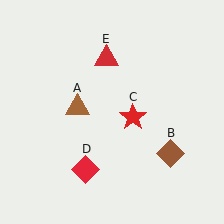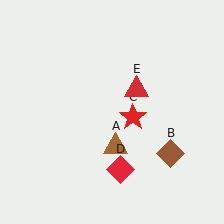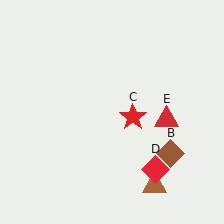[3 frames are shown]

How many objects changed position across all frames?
3 objects changed position: brown triangle (object A), red diamond (object D), red triangle (object E).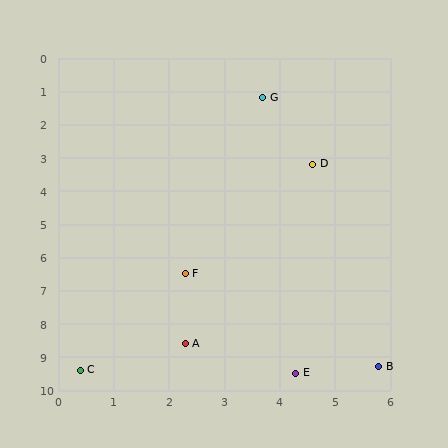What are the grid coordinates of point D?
Point D is at approximately (4.6, 3.2).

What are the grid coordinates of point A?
Point A is at approximately (2.3, 8.6).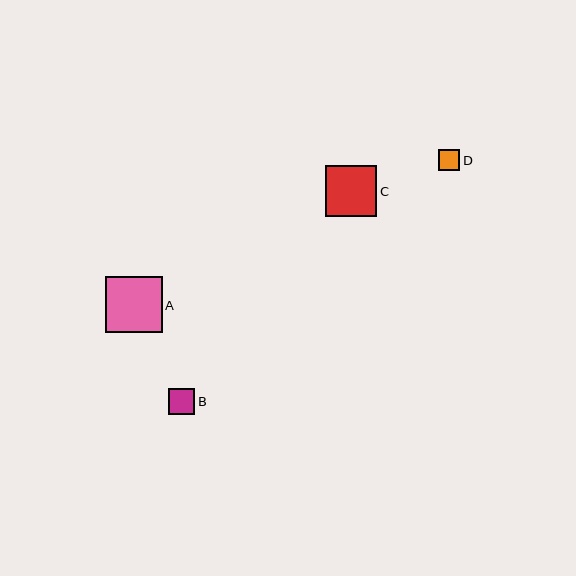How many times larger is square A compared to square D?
Square A is approximately 2.6 times the size of square D.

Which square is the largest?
Square A is the largest with a size of approximately 57 pixels.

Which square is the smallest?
Square D is the smallest with a size of approximately 21 pixels.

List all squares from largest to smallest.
From largest to smallest: A, C, B, D.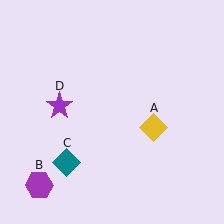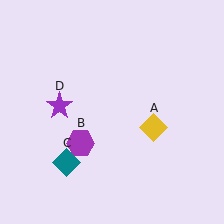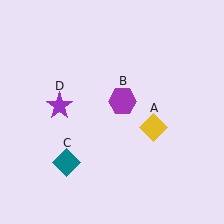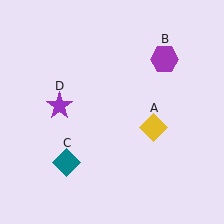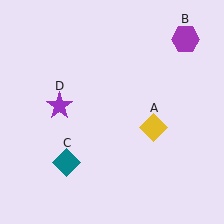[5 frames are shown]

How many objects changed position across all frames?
1 object changed position: purple hexagon (object B).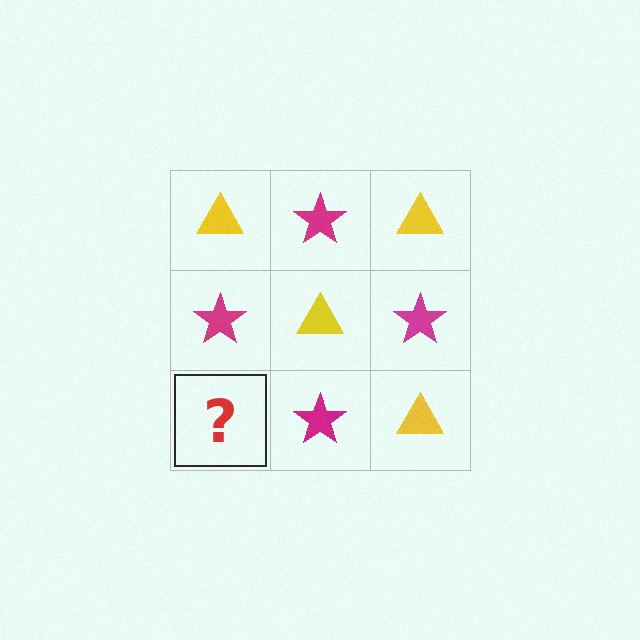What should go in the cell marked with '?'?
The missing cell should contain a yellow triangle.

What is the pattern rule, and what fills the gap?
The rule is that it alternates yellow triangle and magenta star in a checkerboard pattern. The gap should be filled with a yellow triangle.